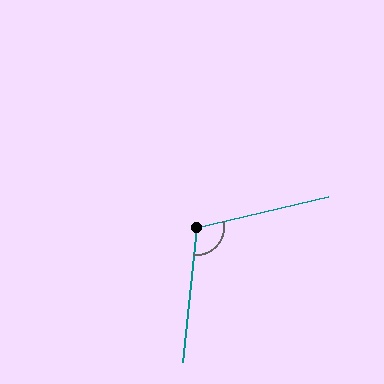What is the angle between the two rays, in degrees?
Approximately 110 degrees.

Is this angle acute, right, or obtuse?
It is obtuse.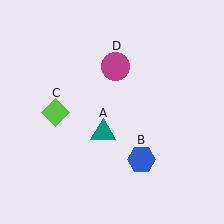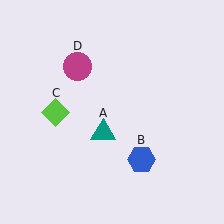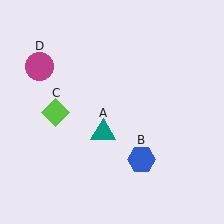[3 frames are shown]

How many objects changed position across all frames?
1 object changed position: magenta circle (object D).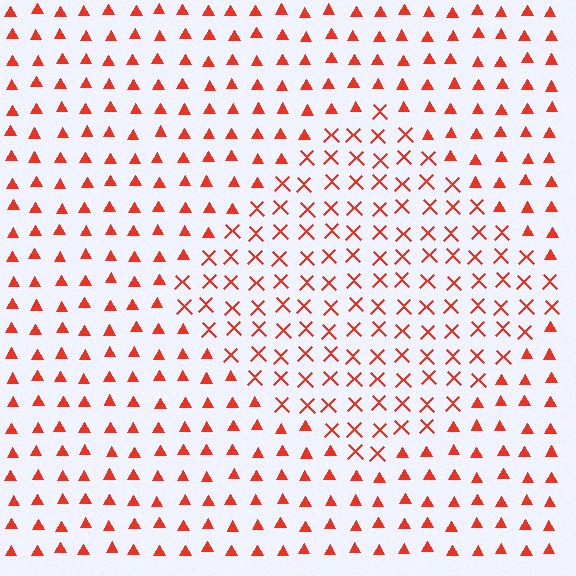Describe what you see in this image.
The image is filled with small red elements arranged in a uniform grid. A diamond-shaped region contains X marks, while the surrounding area contains triangles. The boundary is defined purely by the change in element shape.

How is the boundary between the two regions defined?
The boundary is defined by a change in element shape: X marks inside vs. triangles outside. All elements share the same color and spacing.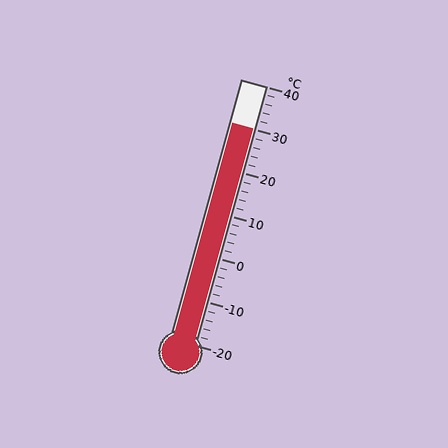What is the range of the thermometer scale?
The thermometer scale ranges from -20°C to 40°C.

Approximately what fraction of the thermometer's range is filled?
The thermometer is filled to approximately 85% of its range.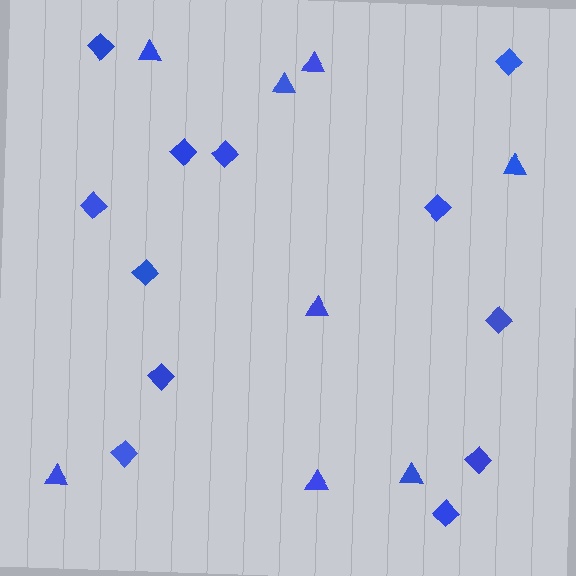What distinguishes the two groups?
There are 2 groups: one group of diamonds (12) and one group of triangles (8).